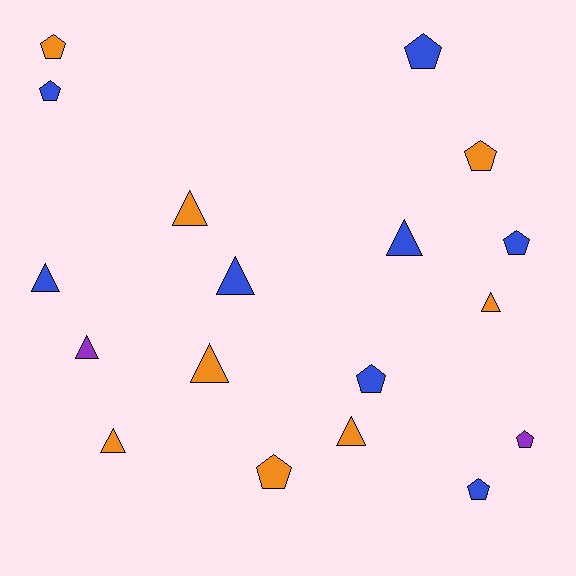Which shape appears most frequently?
Pentagon, with 9 objects.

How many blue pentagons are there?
There are 5 blue pentagons.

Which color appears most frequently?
Blue, with 8 objects.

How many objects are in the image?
There are 18 objects.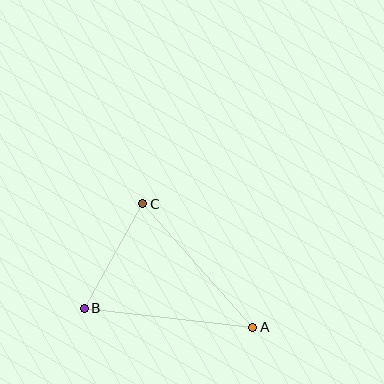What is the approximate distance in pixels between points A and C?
The distance between A and C is approximately 165 pixels.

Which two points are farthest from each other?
Points A and B are farthest from each other.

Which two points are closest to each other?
Points B and C are closest to each other.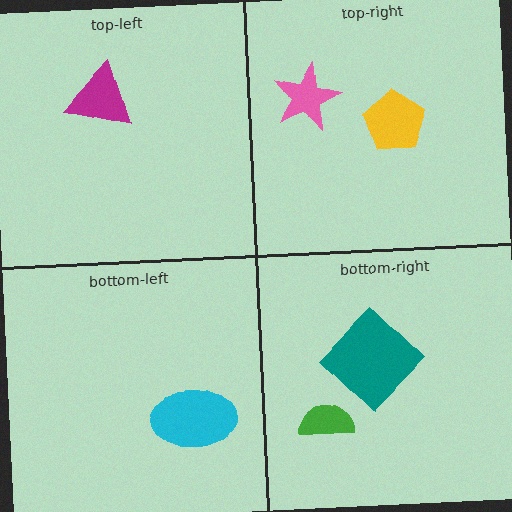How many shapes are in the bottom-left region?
1.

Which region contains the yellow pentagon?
The top-right region.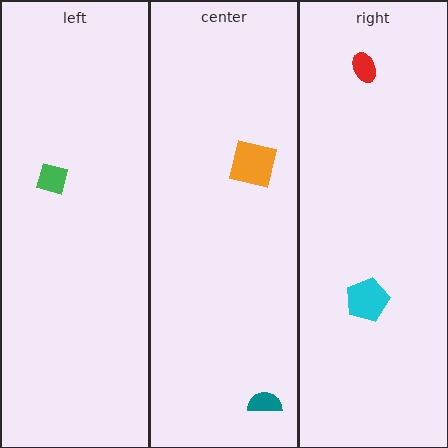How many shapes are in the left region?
1.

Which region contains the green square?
The left region.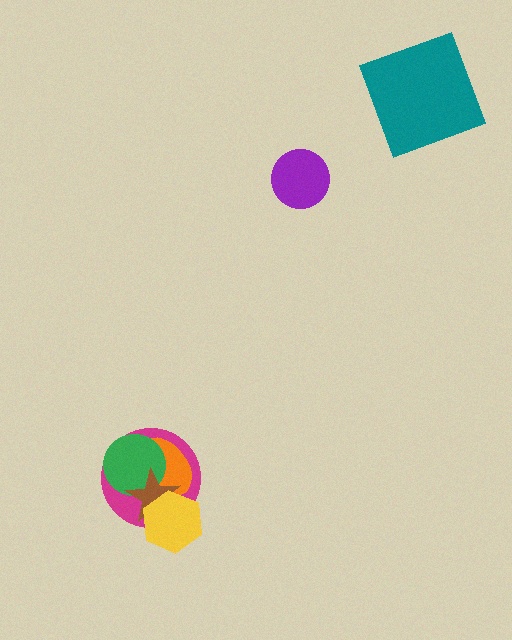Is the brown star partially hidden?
Yes, it is partially covered by another shape.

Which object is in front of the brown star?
The yellow hexagon is in front of the brown star.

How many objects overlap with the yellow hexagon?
3 objects overlap with the yellow hexagon.